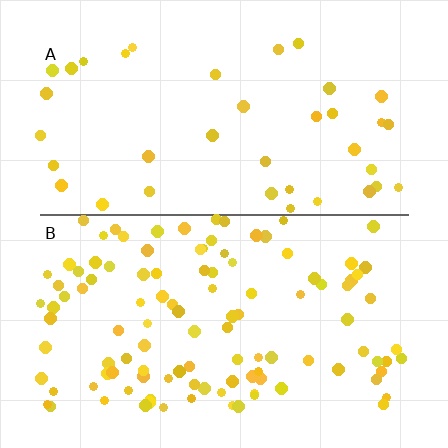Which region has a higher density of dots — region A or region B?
B (the bottom).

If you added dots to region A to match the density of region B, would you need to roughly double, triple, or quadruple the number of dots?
Approximately triple.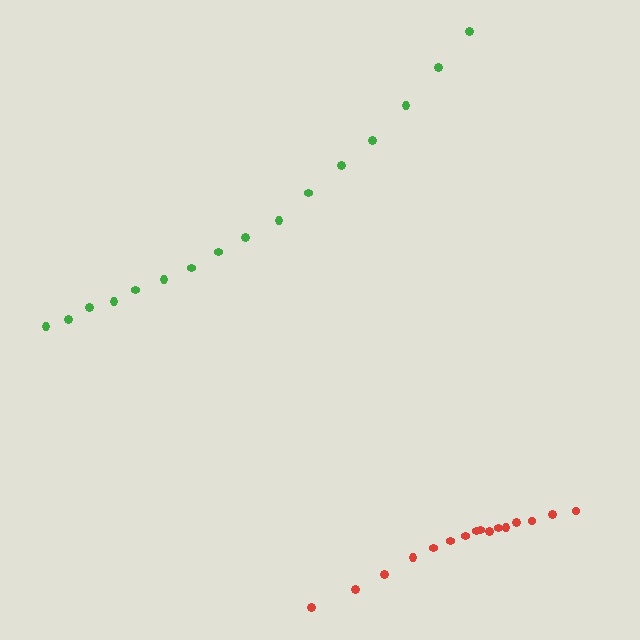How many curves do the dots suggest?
There are 2 distinct paths.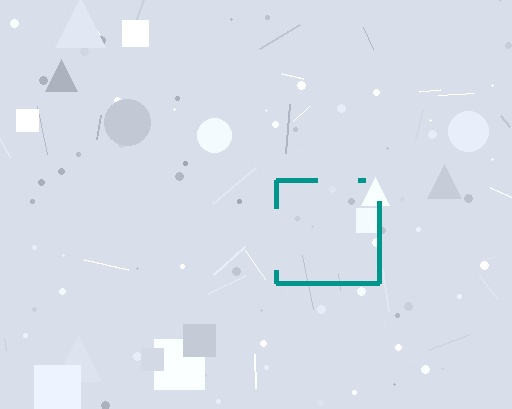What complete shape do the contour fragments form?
The contour fragments form a square.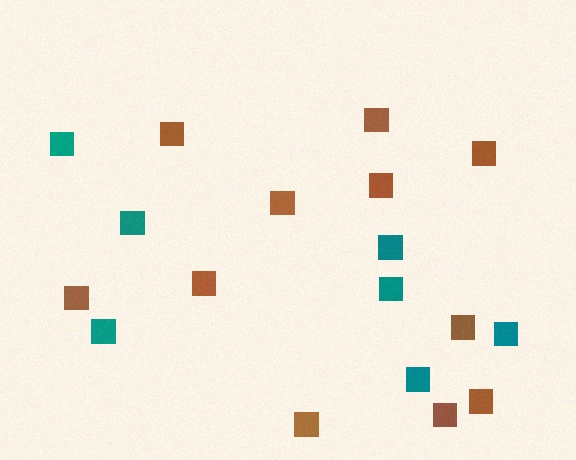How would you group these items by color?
There are 2 groups: one group of brown squares (11) and one group of teal squares (7).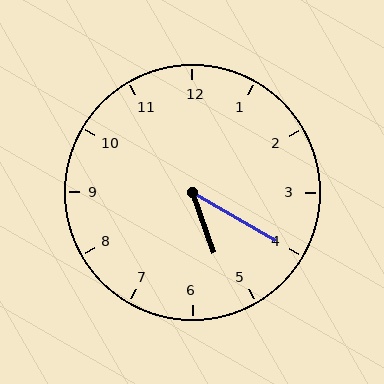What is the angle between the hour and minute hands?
Approximately 40 degrees.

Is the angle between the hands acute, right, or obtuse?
It is acute.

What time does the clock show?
5:20.